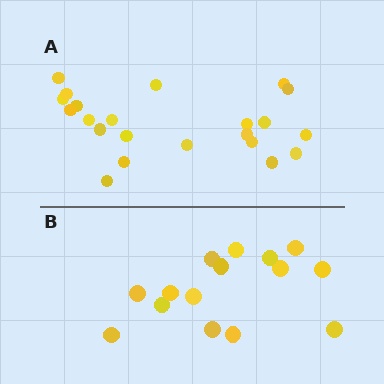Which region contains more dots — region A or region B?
Region A (the top region) has more dots.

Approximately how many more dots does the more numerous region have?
Region A has roughly 8 or so more dots than region B.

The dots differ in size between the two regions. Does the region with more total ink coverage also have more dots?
No. Region B has more total ink coverage because its dots are larger, but region A actually contains more individual dots. Total area can be misleading — the number of items is what matters here.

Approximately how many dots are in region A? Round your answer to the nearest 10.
About 20 dots. (The exact count is 22, which rounds to 20.)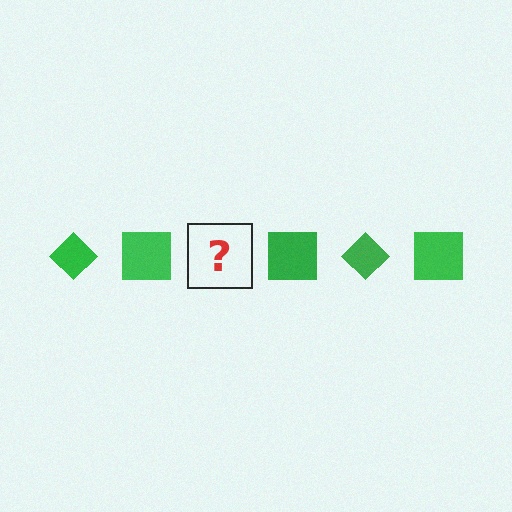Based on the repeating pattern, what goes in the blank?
The blank should be a green diamond.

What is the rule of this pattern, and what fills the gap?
The rule is that the pattern cycles through diamond, square shapes in green. The gap should be filled with a green diamond.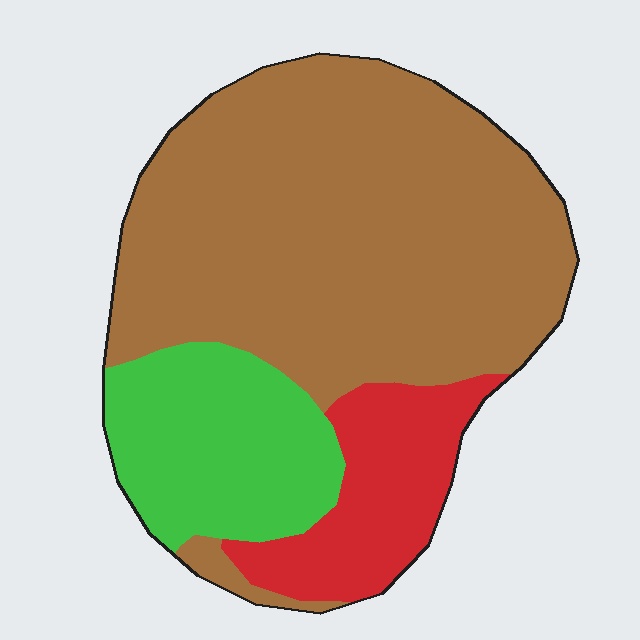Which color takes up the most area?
Brown, at roughly 65%.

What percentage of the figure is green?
Green takes up less than a quarter of the figure.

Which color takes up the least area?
Red, at roughly 15%.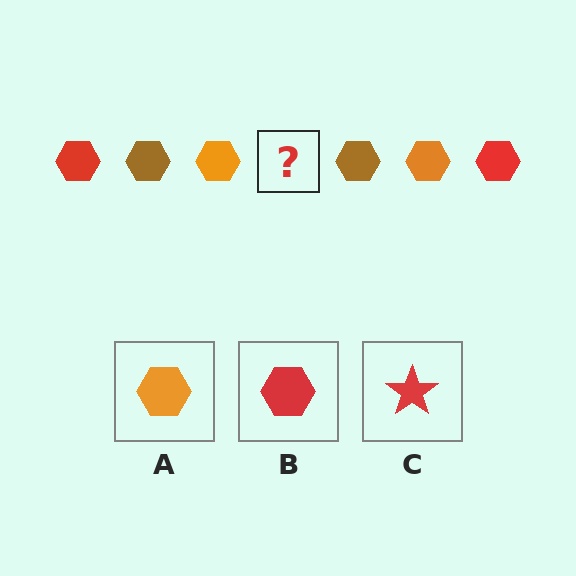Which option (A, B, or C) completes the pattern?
B.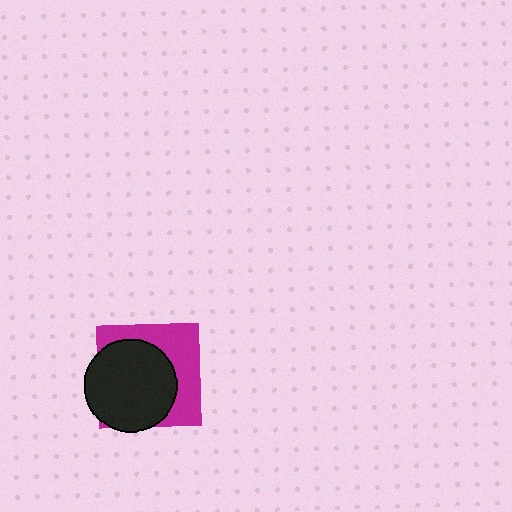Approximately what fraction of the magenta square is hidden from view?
Roughly 58% of the magenta square is hidden behind the black circle.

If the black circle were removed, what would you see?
You would see the complete magenta square.